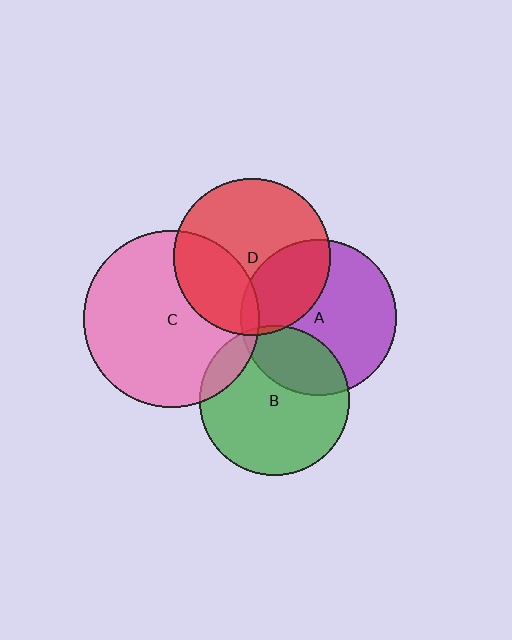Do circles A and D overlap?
Yes.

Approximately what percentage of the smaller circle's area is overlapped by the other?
Approximately 30%.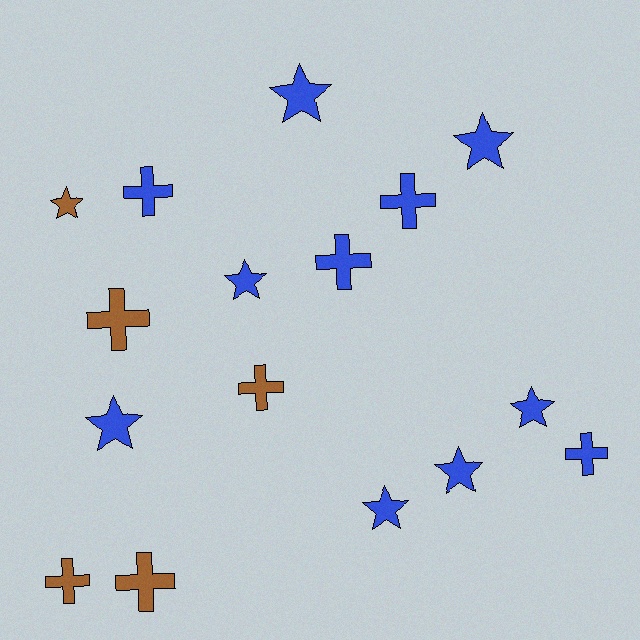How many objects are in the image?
There are 16 objects.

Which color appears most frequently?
Blue, with 11 objects.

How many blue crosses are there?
There are 4 blue crosses.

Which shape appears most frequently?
Star, with 8 objects.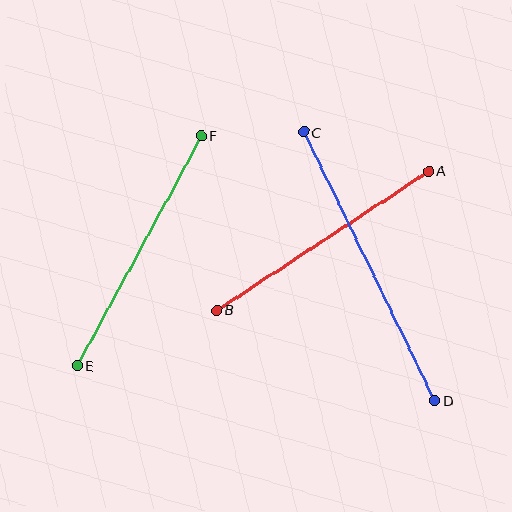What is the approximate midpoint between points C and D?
The midpoint is at approximately (369, 266) pixels.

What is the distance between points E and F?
The distance is approximately 262 pixels.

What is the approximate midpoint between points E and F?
The midpoint is at approximately (139, 251) pixels.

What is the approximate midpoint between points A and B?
The midpoint is at approximately (323, 240) pixels.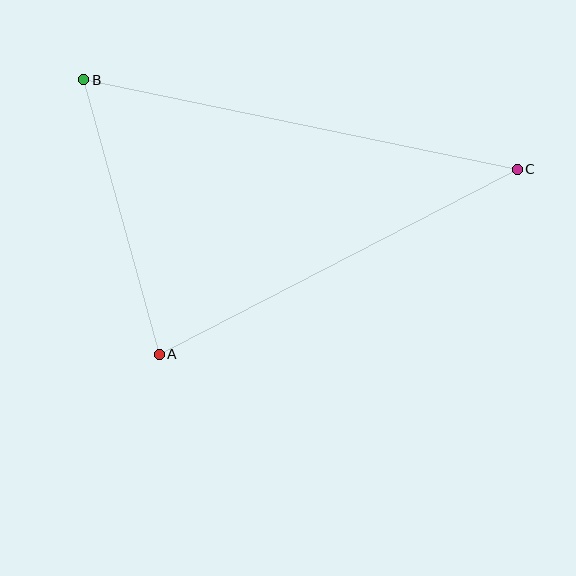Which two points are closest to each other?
Points A and B are closest to each other.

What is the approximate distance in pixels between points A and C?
The distance between A and C is approximately 403 pixels.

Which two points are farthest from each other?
Points B and C are farthest from each other.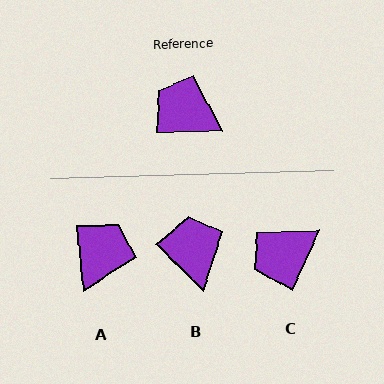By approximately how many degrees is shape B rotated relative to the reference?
Approximately 45 degrees clockwise.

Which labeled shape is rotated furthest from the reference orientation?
A, about 84 degrees away.